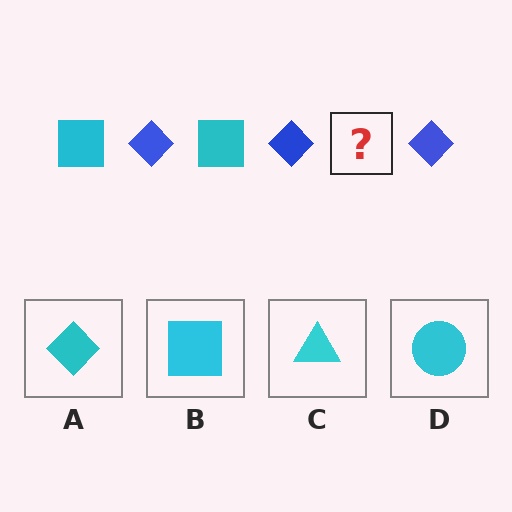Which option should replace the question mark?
Option B.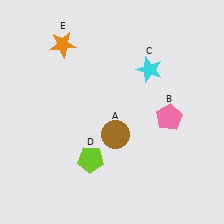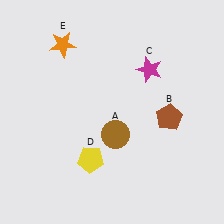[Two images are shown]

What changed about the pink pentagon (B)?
In Image 1, B is pink. In Image 2, it changed to brown.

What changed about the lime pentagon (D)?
In Image 1, D is lime. In Image 2, it changed to yellow.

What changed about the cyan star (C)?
In Image 1, C is cyan. In Image 2, it changed to magenta.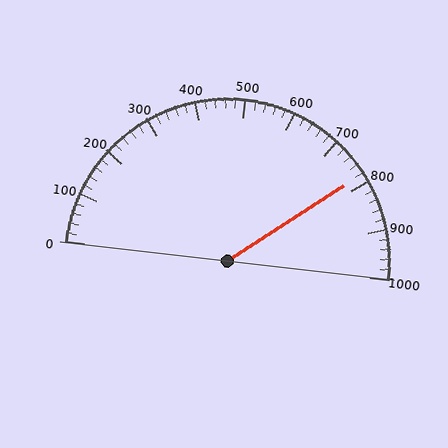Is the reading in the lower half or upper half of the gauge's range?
The reading is in the upper half of the range (0 to 1000).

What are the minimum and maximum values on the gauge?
The gauge ranges from 0 to 1000.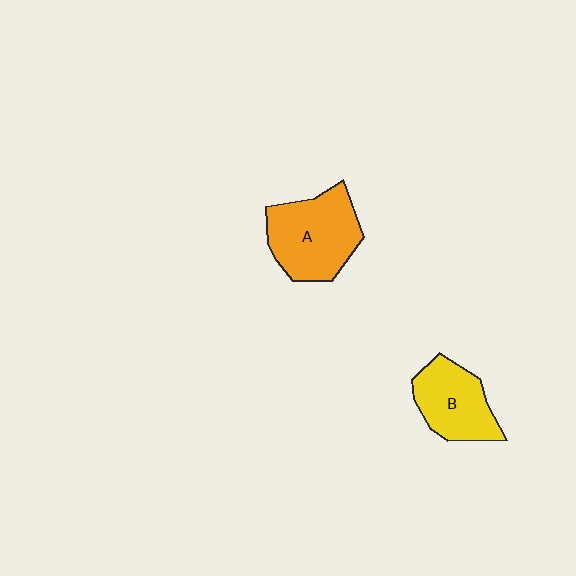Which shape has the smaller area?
Shape B (yellow).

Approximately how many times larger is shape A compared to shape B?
Approximately 1.3 times.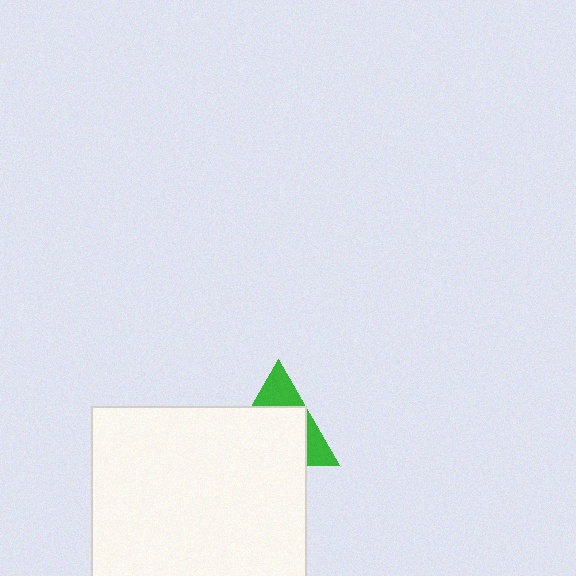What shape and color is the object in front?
The object in front is a white square.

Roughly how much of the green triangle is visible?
A small part of it is visible (roughly 33%).